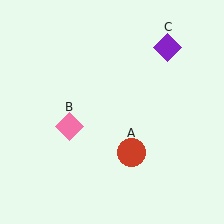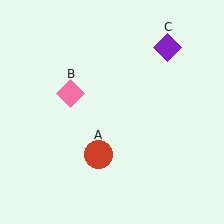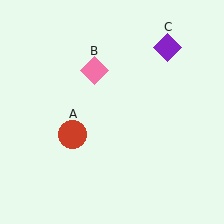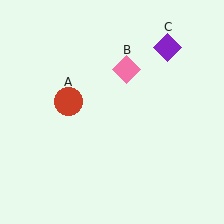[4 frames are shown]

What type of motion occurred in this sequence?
The red circle (object A), pink diamond (object B) rotated clockwise around the center of the scene.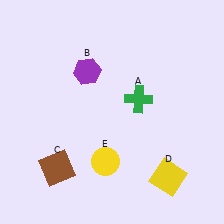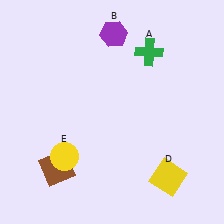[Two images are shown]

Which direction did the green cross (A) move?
The green cross (A) moved up.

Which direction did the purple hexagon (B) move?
The purple hexagon (B) moved up.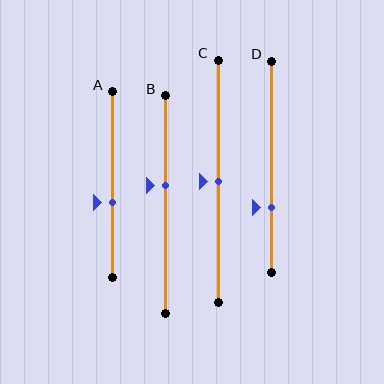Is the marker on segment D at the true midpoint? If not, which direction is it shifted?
No, the marker on segment D is shifted downward by about 19% of the segment length.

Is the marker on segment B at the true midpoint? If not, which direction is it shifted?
No, the marker on segment B is shifted upward by about 9% of the segment length.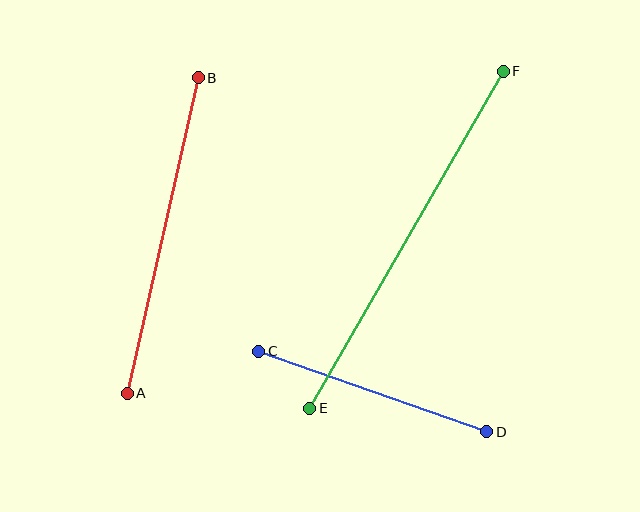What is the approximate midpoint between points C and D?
The midpoint is at approximately (373, 391) pixels.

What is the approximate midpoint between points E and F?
The midpoint is at approximately (406, 240) pixels.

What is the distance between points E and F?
The distance is approximately 389 pixels.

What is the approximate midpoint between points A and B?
The midpoint is at approximately (163, 235) pixels.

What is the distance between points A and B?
The distance is approximately 323 pixels.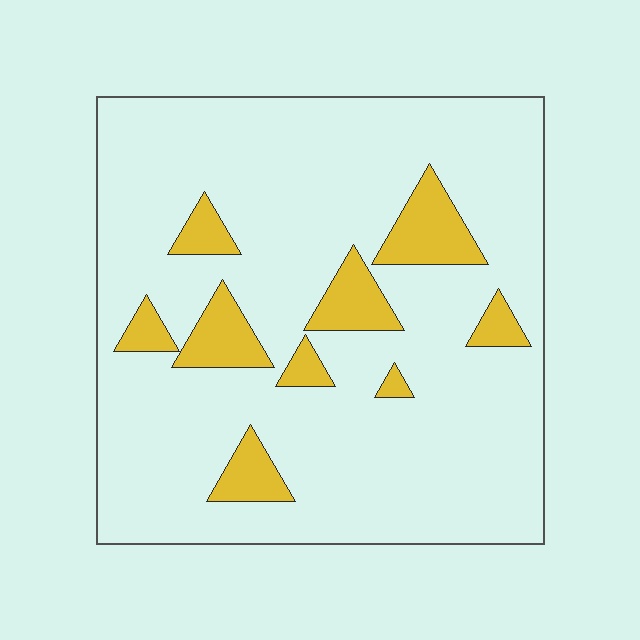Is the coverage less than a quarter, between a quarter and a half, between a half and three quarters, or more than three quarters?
Less than a quarter.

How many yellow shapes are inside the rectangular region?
9.